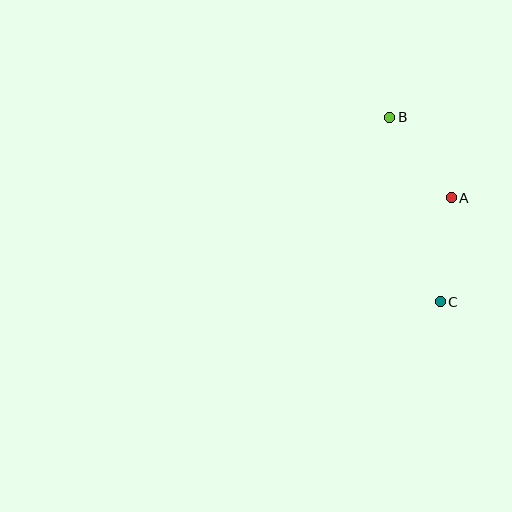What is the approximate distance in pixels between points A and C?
The distance between A and C is approximately 105 pixels.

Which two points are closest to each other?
Points A and B are closest to each other.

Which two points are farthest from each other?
Points B and C are farthest from each other.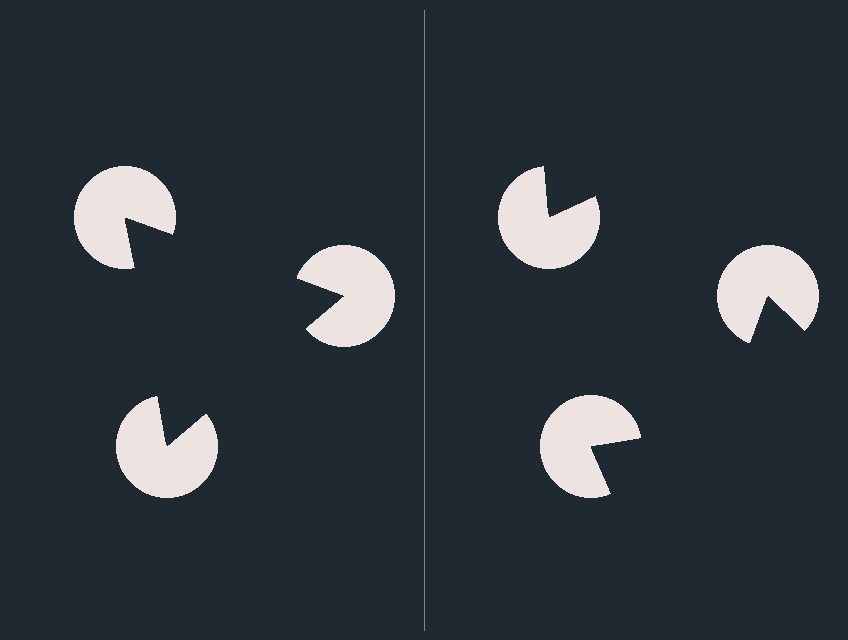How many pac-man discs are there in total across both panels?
6 — 3 on each side.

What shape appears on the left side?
An illusory triangle.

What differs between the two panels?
The pac-man discs are positioned identically on both sides; only the wedge orientations differ. On the left they align to a triangle; on the right they are misaligned.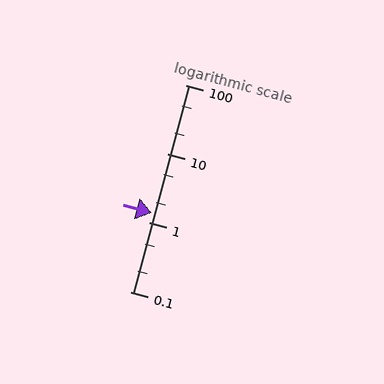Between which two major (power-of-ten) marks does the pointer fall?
The pointer is between 1 and 10.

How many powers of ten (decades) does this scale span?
The scale spans 3 decades, from 0.1 to 100.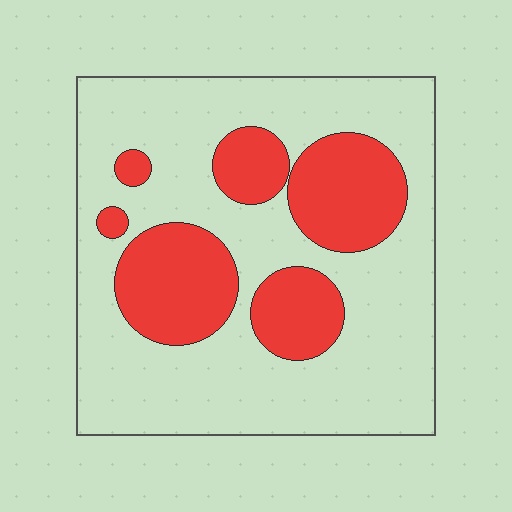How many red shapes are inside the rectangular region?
6.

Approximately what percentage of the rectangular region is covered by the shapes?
Approximately 30%.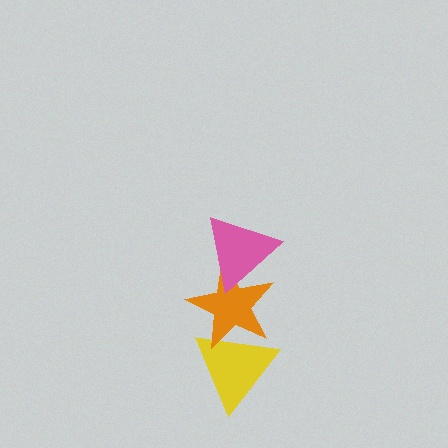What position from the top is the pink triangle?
The pink triangle is 1st from the top.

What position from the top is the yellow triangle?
The yellow triangle is 3rd from the top.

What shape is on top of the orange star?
The pink triangle is on top of the orange star.